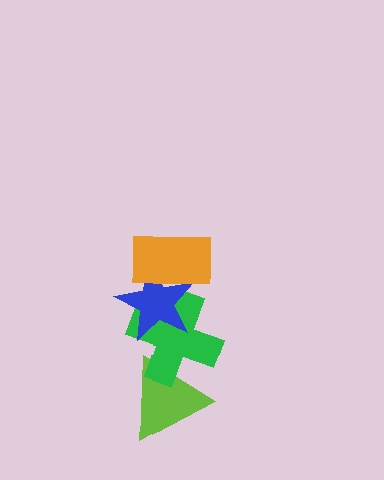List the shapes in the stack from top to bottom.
From top to bottom: the orange rectangle, the blue star, the green cross, the lime triangle.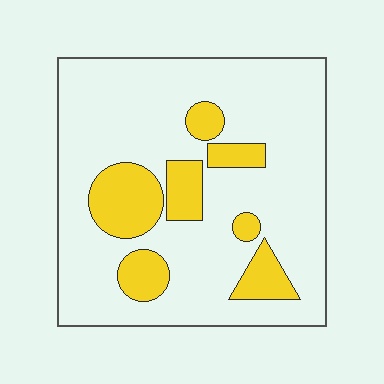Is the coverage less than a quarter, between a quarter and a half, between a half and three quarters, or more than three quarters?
Less than a quarter.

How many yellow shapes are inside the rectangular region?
7.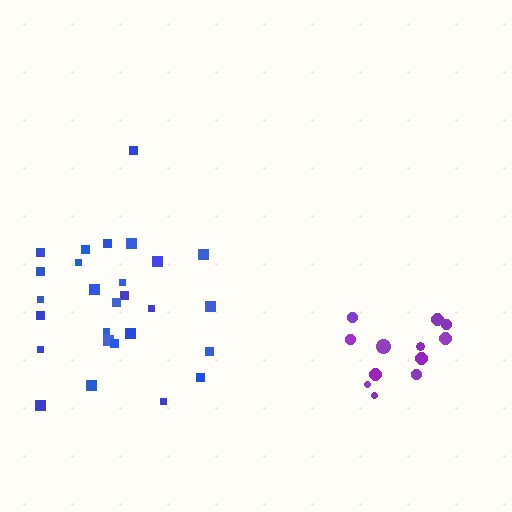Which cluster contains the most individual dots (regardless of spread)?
Blue (28).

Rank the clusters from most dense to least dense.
purple, blue.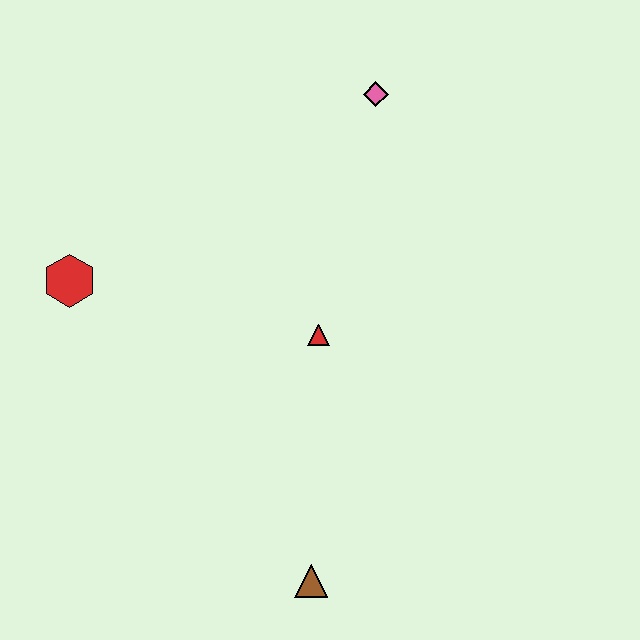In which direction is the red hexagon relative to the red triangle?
The red hexagon is to the left of the red triangle.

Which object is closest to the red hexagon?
The red triangle is closest to the red hexagon.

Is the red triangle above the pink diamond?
No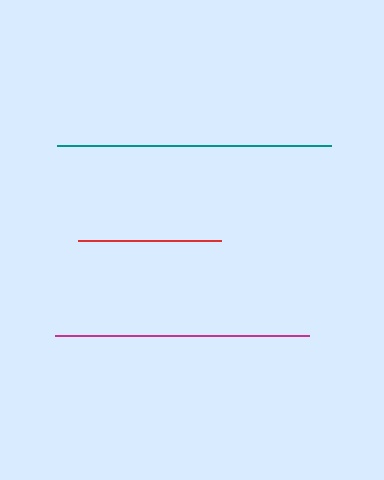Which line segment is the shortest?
The red line is the shortest at approximately 143 pixels.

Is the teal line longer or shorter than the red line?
The teal line is longer than the red line.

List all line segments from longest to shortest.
From longest to shortest: teal, magenta, red.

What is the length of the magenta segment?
The magenta segment is approximately 254 pixels long.